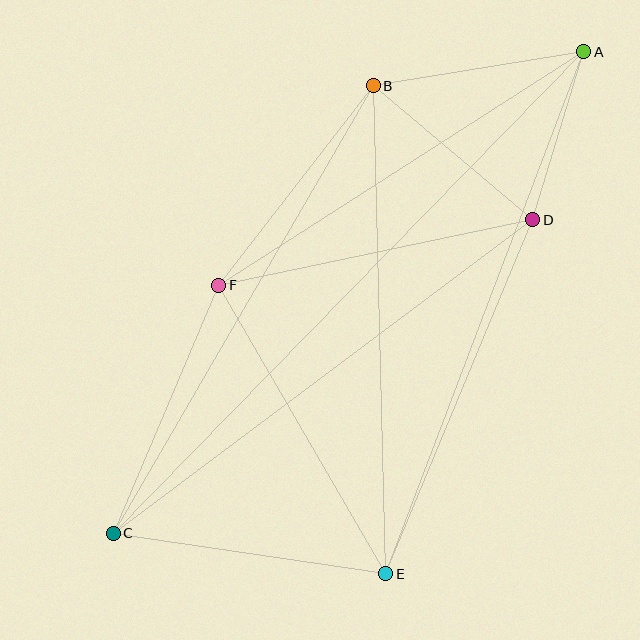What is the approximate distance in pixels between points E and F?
The distance between E and F is approximately 333 pixels.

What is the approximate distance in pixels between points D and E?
The distance between D and E is approximately 383 pixels.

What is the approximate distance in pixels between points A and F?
The distance between A and F is approximately 433 pixels.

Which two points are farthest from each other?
Points A and C are farthest from each other.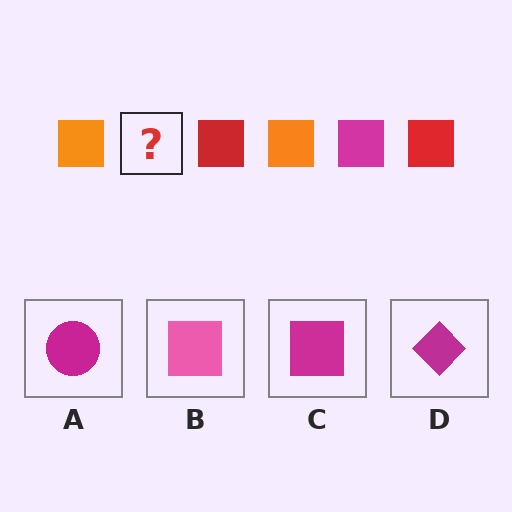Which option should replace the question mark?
Option C.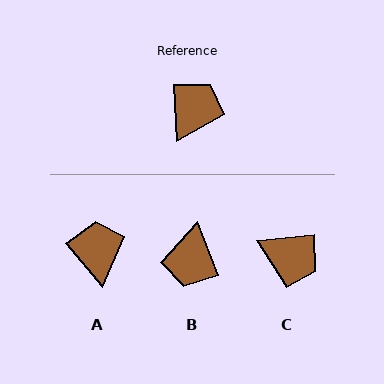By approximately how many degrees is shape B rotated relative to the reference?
Approximately 162 degrees clockwise.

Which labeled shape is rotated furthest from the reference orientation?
B, about 162 degrees away.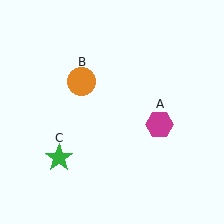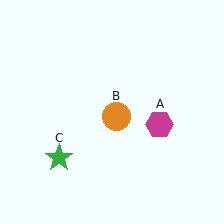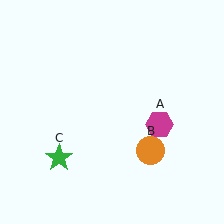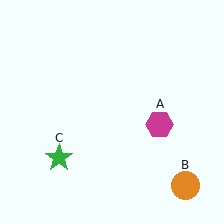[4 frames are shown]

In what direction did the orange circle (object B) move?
The orange circle (object B) moved down and to the right.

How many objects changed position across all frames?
1 object changed position: orange circle (object B).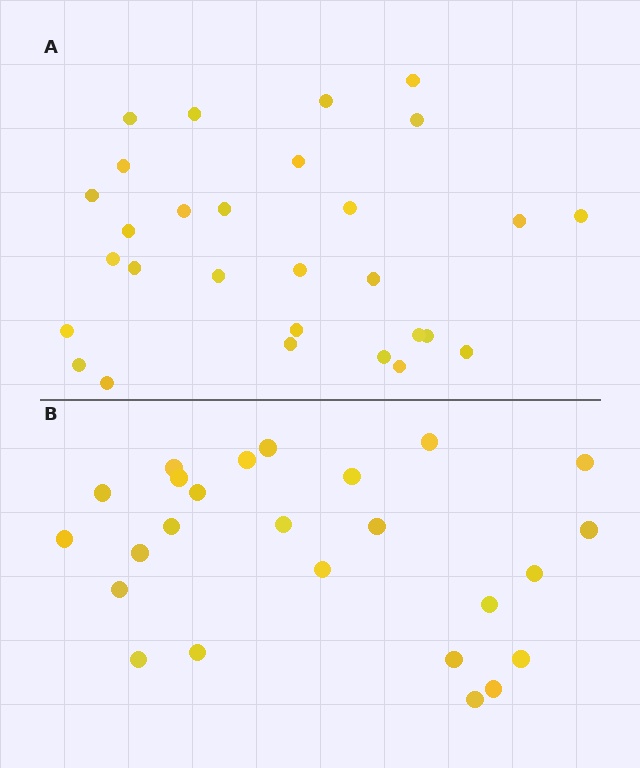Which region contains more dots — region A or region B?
Region A (the top region) has more dots.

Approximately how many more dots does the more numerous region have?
Region A has about 4 more dots than region B.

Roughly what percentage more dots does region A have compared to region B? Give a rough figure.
About 15% more.